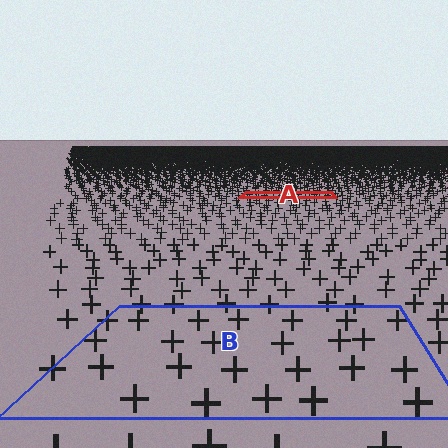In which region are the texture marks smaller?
The texture marks are smaller in region A, because it is farther away.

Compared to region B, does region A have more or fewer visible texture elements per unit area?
Region A has more texture elements per unit area — they are packed more densely because it is farther away.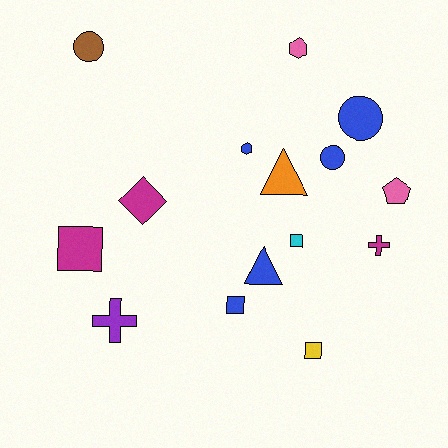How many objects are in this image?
There are 15 objects.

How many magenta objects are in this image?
There are 3 magenta objects.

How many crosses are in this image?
There are 2 crosses.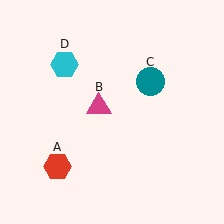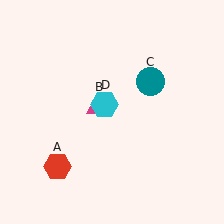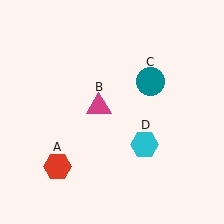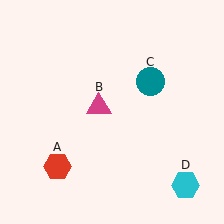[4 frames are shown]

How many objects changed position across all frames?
1 object changed position: cyan hexagon (object D).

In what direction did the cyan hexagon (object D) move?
The cyan hexagon (object D) moved down and to the right.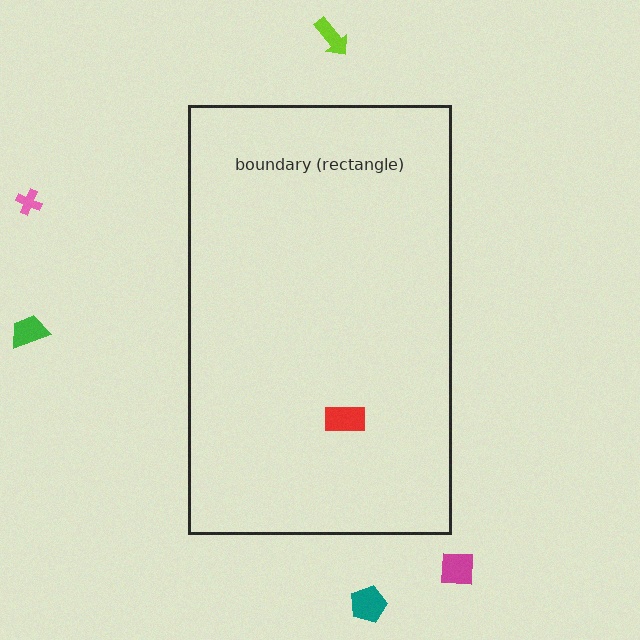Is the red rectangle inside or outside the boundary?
Inside.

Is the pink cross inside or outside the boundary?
Outside.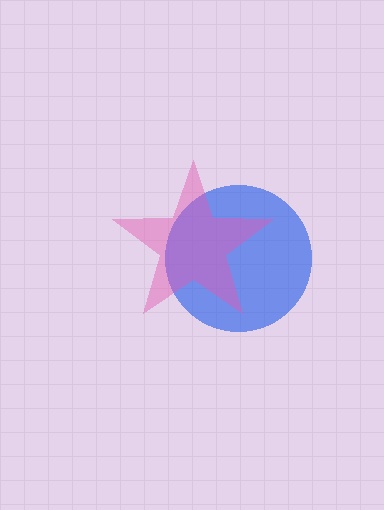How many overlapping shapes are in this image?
There are 2 overlapping shapes in the image.